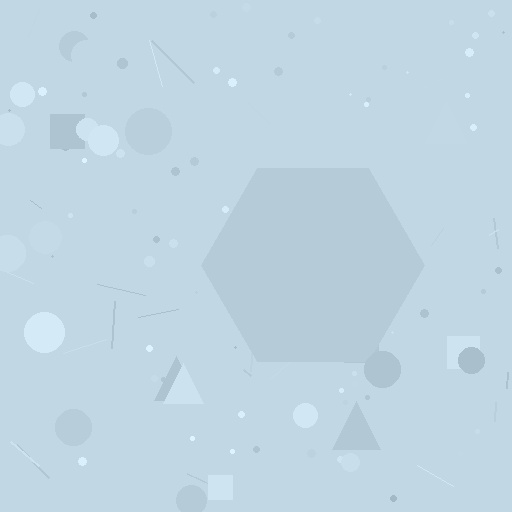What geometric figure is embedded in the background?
A hexagon is embedded in the background.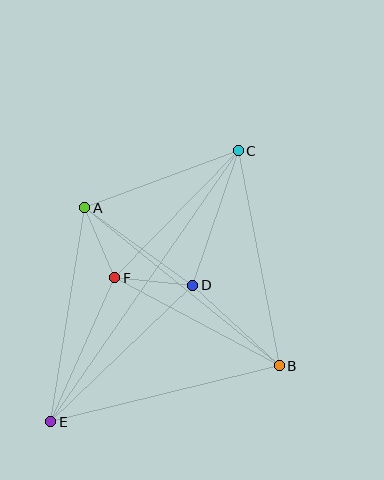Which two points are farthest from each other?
Points C and E are farthest from each other.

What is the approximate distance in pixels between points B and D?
The distance between B and D is approximately 118 pixels.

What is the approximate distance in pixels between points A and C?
The distance between A and C is approximately 164 pixels.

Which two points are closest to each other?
Points A and F are closest to each other.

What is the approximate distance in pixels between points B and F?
The distance between B and F is approximately 186 pixels.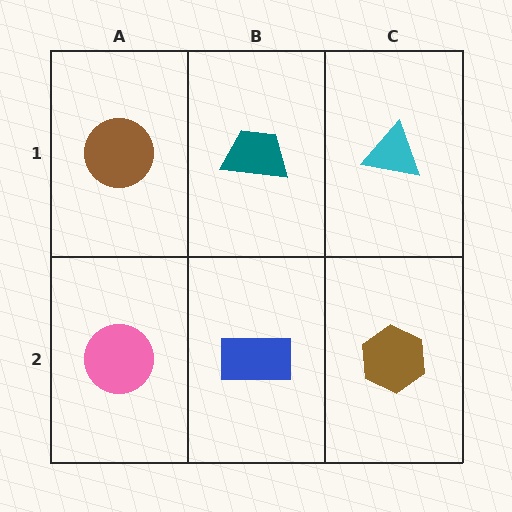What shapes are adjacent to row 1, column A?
A pink circle (row 2, column A), a teal trapezoid (row 1, column B).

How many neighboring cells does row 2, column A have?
2.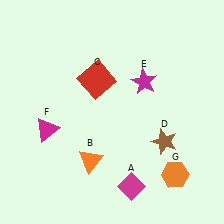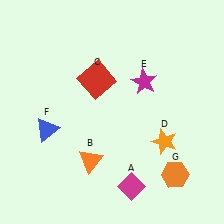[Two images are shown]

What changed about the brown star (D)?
In Image 1, D is brown. In Image 2, it changed to orange.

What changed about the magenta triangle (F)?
In Image 1, F is magenta. In Image 2, it changed to blue.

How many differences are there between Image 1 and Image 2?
There are 2 differences between the two images.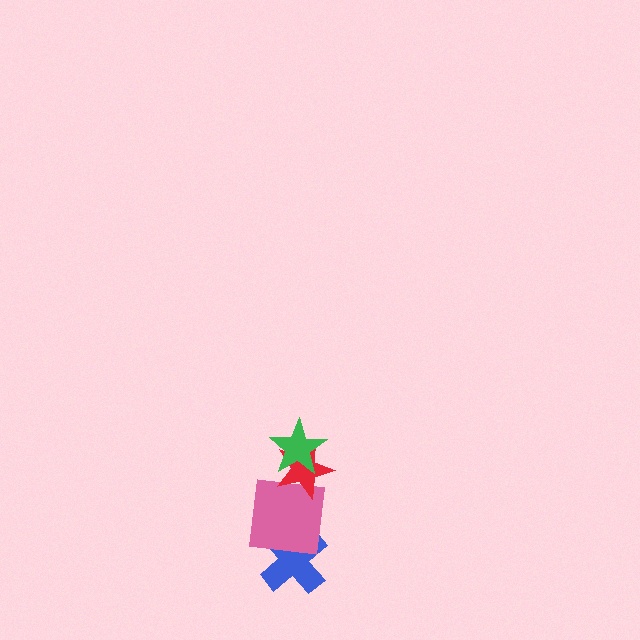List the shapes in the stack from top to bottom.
From top to bottom: the green star, the red star, the pink square, the blue cross.